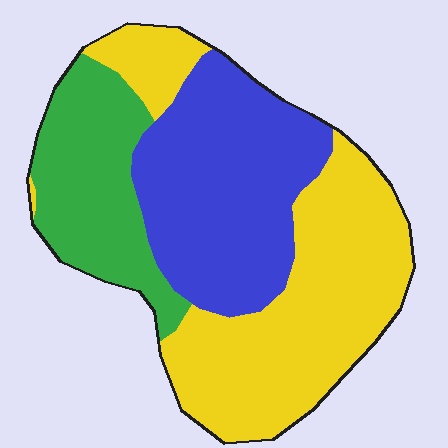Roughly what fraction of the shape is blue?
Blue takes up about one third (1/3) of the shape.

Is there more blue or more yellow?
Yellow.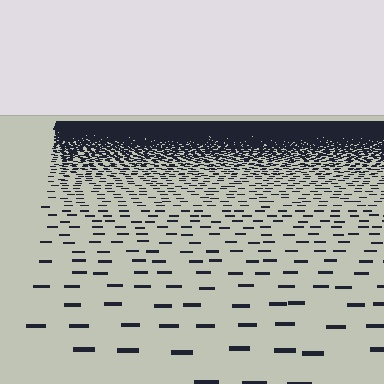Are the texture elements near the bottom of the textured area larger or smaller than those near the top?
Larger. Near the bottom, elements are closer to the viewer and appear at a bigger on-screen size.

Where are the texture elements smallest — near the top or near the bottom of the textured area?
Near the top.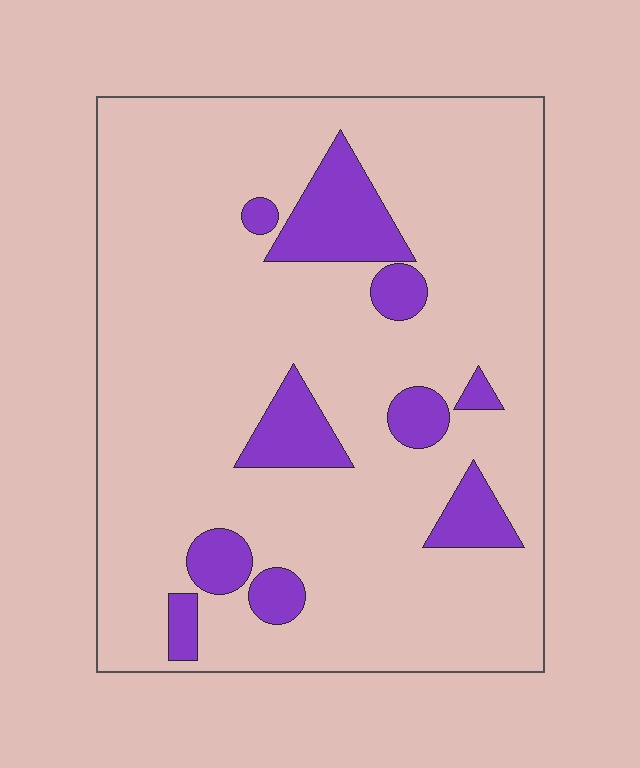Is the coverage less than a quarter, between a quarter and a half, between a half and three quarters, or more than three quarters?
Less than a quarter.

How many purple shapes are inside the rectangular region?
10.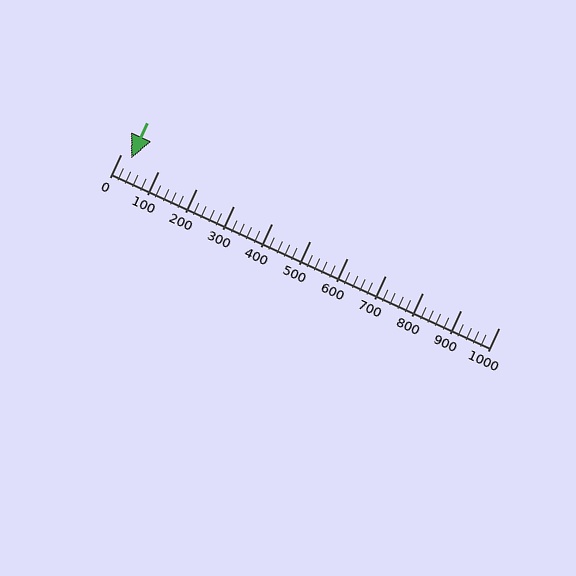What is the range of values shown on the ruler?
The ruler shows values from 0 to 1000.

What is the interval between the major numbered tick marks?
The major tick marks are spaced 100 units apart.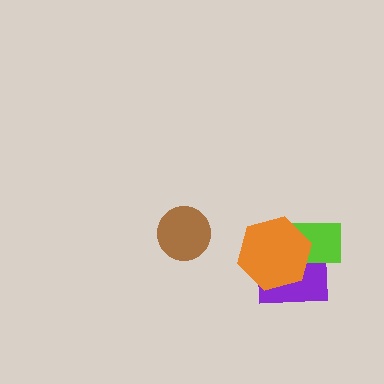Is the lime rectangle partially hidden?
Yes, it is partially covered by another shape.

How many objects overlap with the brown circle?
0 objects overlap with the brown circle.